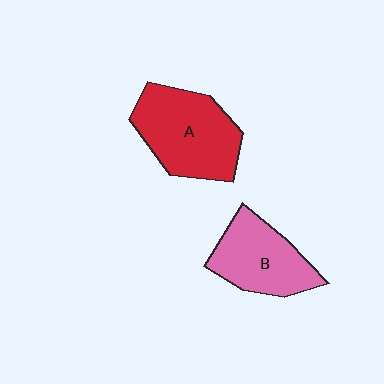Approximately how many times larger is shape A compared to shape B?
Approximately 1.3 times.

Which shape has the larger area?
Shape A (red).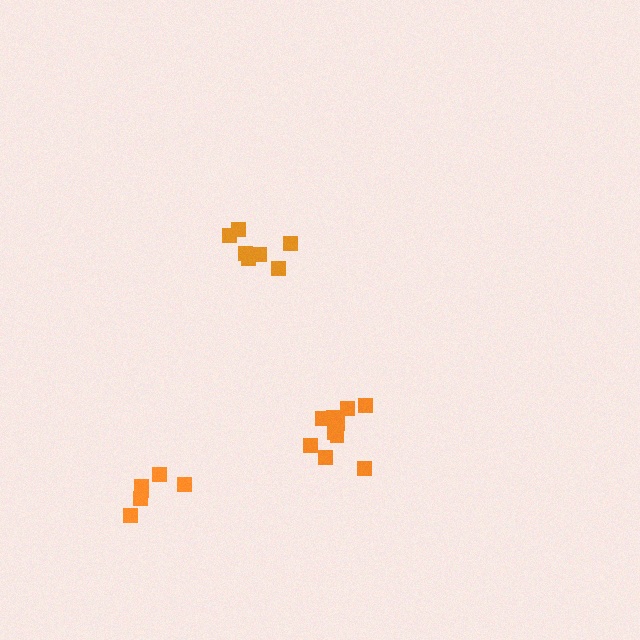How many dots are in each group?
Group 1: 7 dots, Group 2: 6 dots, Group 3: 10 dots (23 total).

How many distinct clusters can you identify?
There are 3 distinct clusters.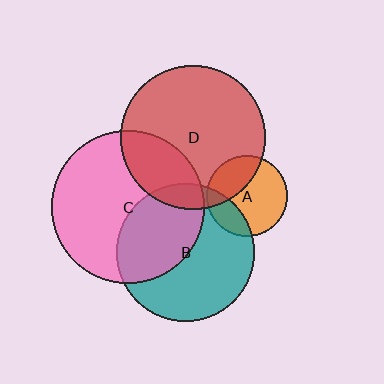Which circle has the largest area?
Circle C (pink).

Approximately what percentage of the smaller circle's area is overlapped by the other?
Approximately 35%.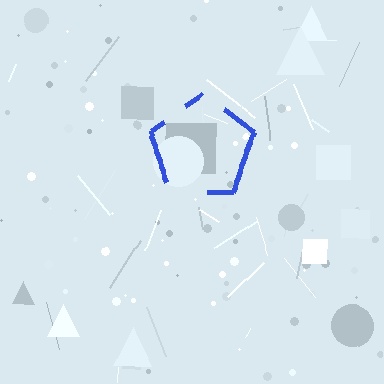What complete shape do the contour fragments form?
The contour fragments form a pentagon.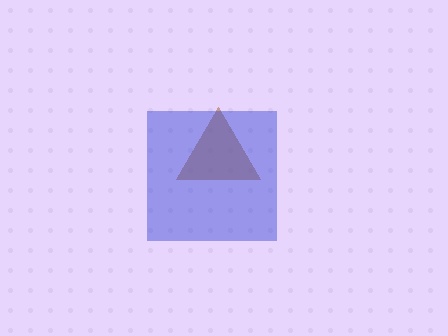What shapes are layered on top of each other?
The layered shapes are: a brown triangle, a blue square.